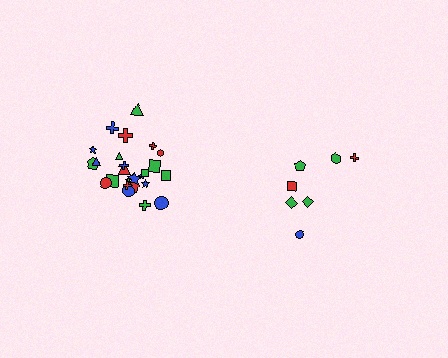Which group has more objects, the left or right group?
The left group.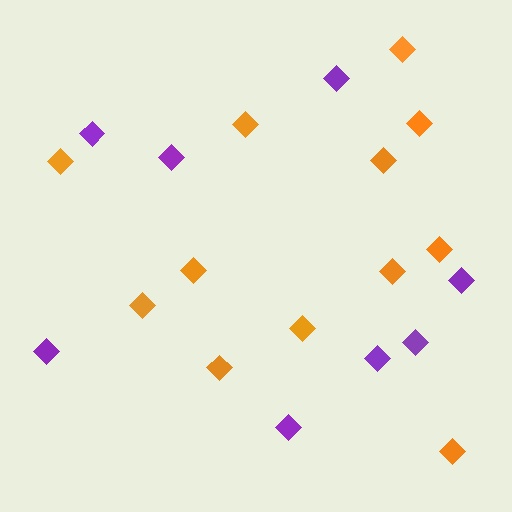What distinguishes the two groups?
There are 2 groups: one group of purple diamonds (8) and one group of orange diamonds (12).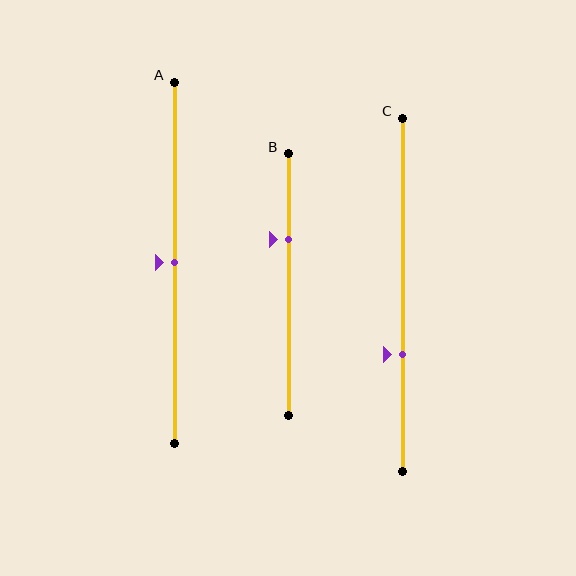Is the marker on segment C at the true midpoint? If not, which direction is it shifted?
No, the marker on segment C is shifted downward by about 17% of the segment length.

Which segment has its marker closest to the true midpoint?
Segment A has its marker closest to the true midpoint.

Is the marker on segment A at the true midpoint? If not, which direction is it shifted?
Yes, the marker on segment A is at the true midpoint.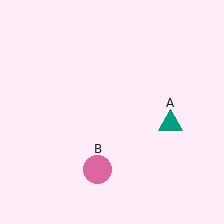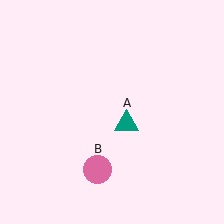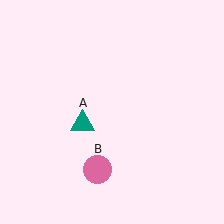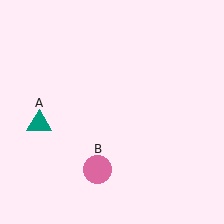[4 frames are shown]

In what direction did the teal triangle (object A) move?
The teal triangle (object A) moved left.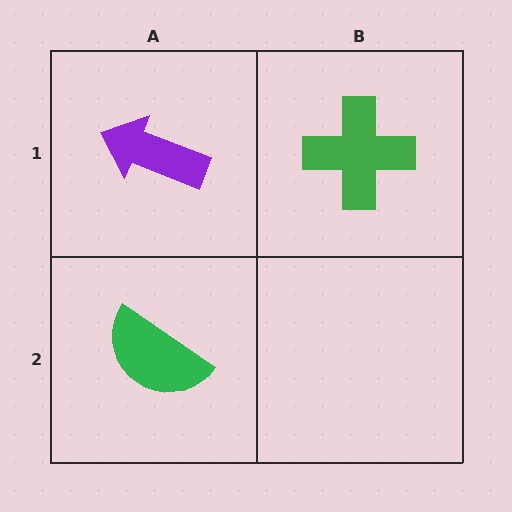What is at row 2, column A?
A green semicircle.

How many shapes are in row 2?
1 shape.